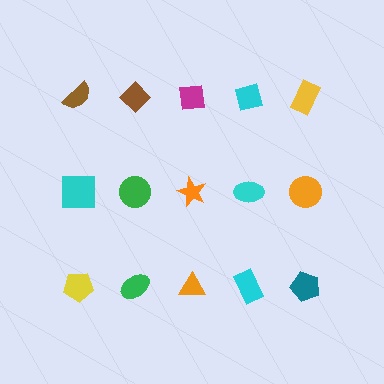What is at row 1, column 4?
A cyan square.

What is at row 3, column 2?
A green ellipse.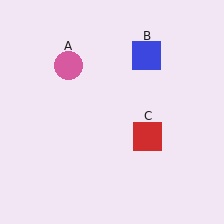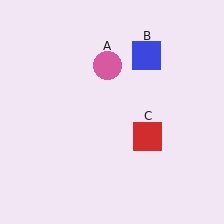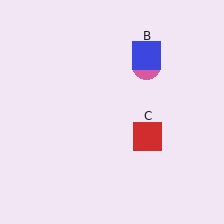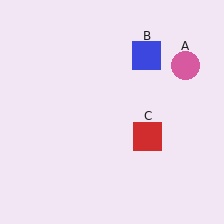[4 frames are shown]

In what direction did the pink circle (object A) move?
The pink circle (object A) moved right.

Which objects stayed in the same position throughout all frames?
Blue square (object B) and red square (object C) remained stationary.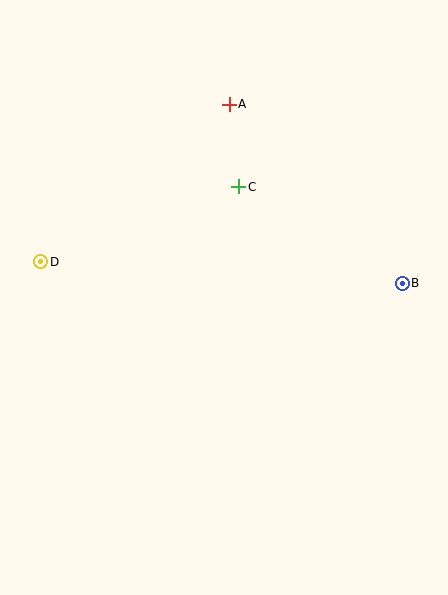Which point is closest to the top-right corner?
Point A is closest to the top-right corner.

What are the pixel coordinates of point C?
Point C is at (239, 187).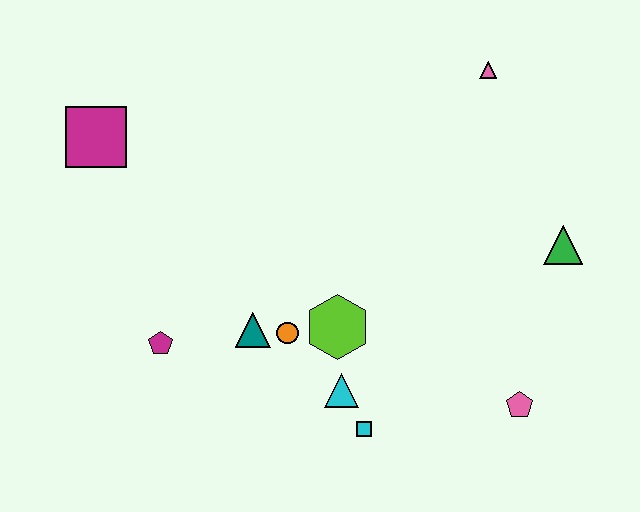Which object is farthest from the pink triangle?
The magenta pentagon is farthest from the pink triangle.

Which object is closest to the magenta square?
The magenta pentagon is closest to the magenta square.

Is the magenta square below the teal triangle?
No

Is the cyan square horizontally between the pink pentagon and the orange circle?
Yes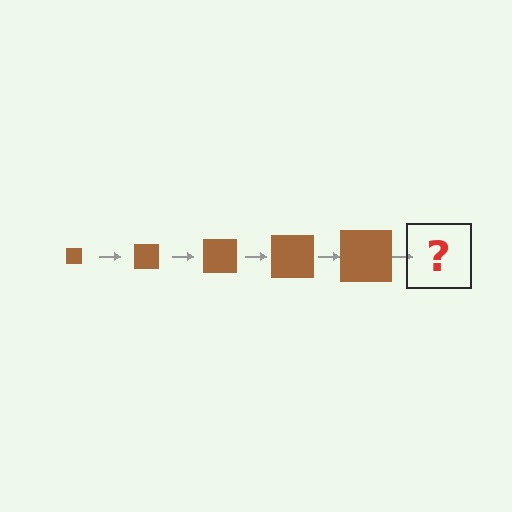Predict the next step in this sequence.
The next step is a brown square, larger than the previous one.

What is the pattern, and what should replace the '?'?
The pattern is that the square gets progressively larger each step. The '?' should be a brown square, larger than the previous one.